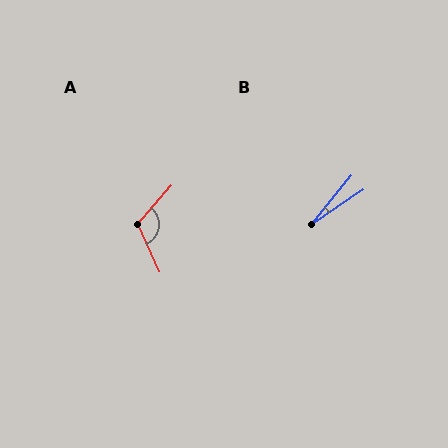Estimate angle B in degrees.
Approximately 17 degrees.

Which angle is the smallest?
B, at approximately 17 degrees.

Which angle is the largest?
A, at approximately 115 degrees.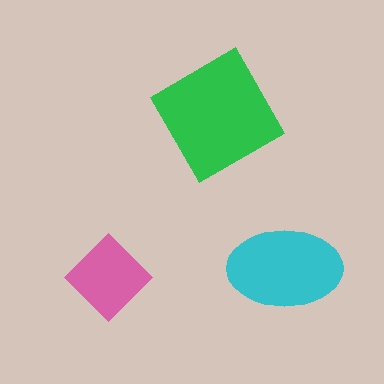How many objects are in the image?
There are 3 objects in the image.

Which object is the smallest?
The pink diamond.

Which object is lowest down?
The pink diamond is bottommost.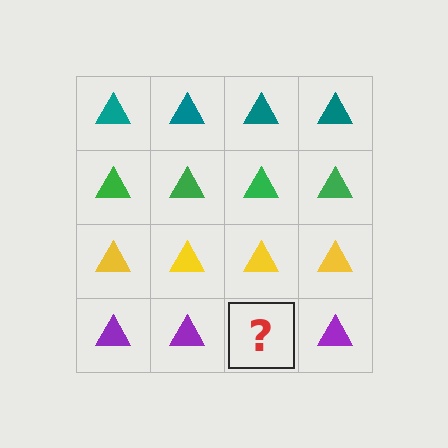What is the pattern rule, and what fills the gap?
The rule is that each row has a consistent color. The gap should be filled with a purple triangle.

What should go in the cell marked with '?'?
The missing cell should contain a purple triangle.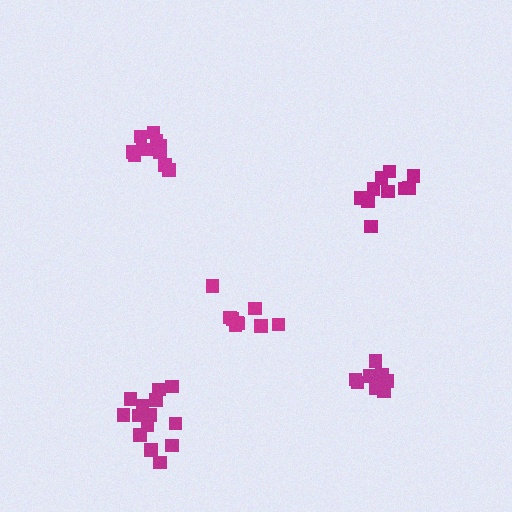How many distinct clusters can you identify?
There are 5 distinct clusters.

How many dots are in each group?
Group 1: 9 dots, Group 2: 9 dots, Group 3: 15 dots, Group 4: 10 dots, Group 5: 11 dots (54 total).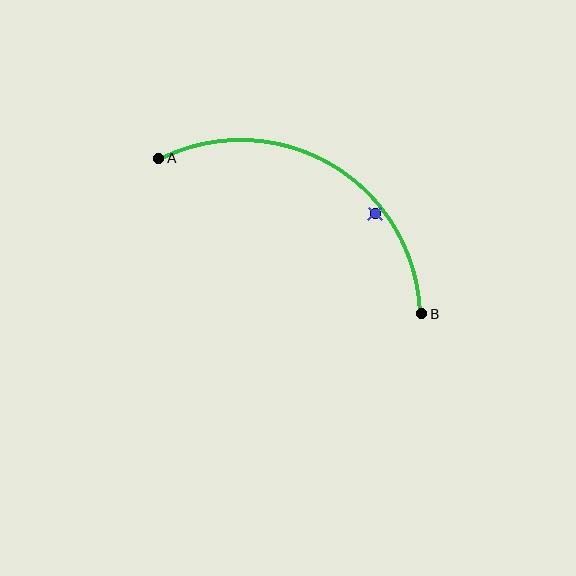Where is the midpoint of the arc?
The arc midpoint is the point on the curve farthest from the straight line joining A and B. It sits above that line.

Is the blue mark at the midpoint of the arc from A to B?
No — the blue mark does not lie on the arc at all. It sits slightly inside the curve.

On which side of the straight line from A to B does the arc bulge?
The arc bulges above the straight line connecting A and B.